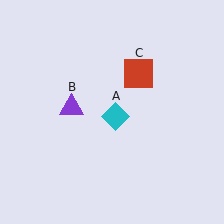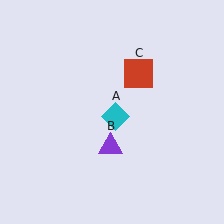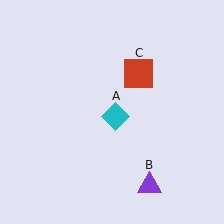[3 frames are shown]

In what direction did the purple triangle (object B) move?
The purple triangle (object B) moved down and to the right.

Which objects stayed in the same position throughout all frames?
Cyan diamond (object A) and red square (object C) remained stationary.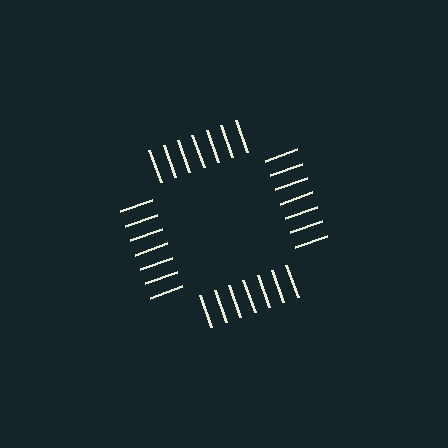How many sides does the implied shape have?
4 sides — the line-ends trace a square.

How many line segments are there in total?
28 — 7 along each of the 4 edges.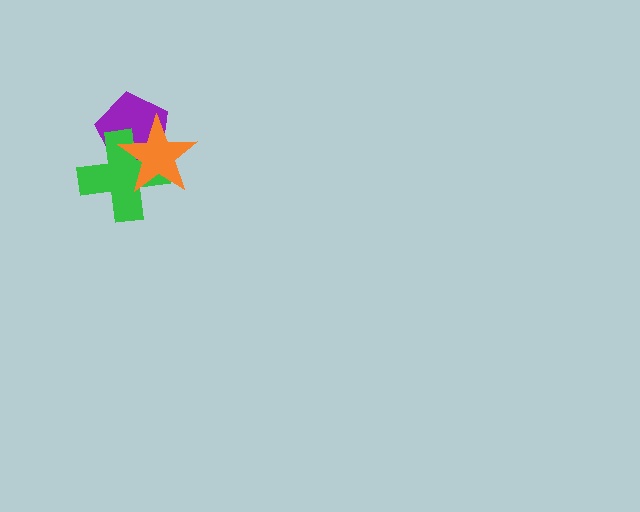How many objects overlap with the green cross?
2 objects overlap with the green cross.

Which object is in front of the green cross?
The orange star is in front of the green cross.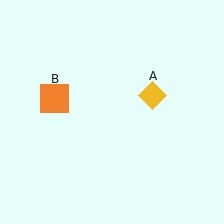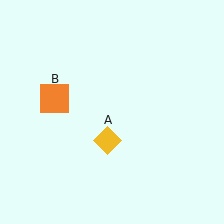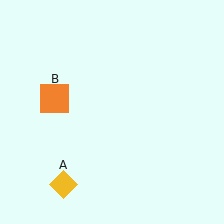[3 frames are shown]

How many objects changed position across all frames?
1 object changed position: yellow diamond (object A).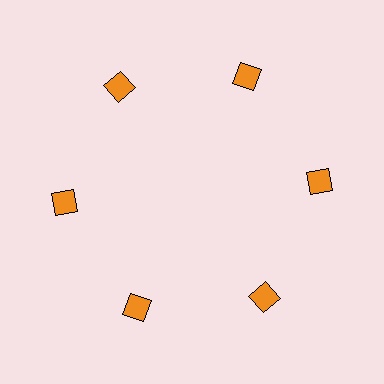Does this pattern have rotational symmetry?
Yes, this pattern has 6-fold rotational symmetry. It looks the same after rotating 60 degrees around the center.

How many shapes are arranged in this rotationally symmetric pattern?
There are 6 shapes, arranged in 6 groups of 1.